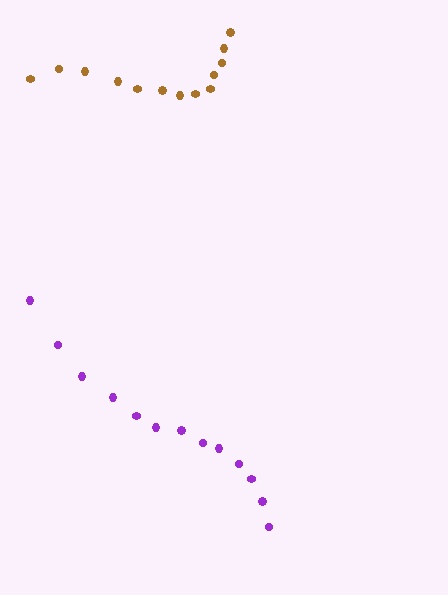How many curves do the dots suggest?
There are 2 distinct paths.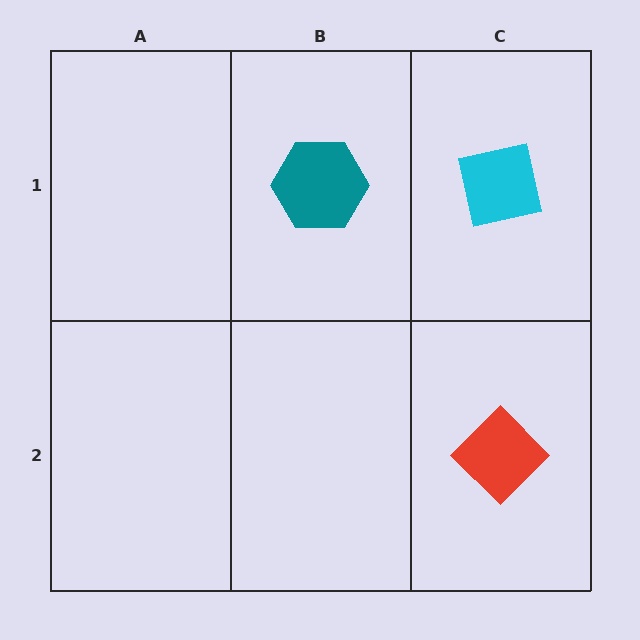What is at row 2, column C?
A red diamond.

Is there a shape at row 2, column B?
No, that cell is empty.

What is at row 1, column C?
A cyan square.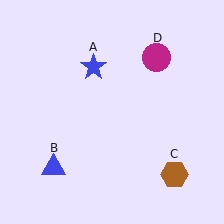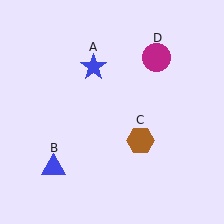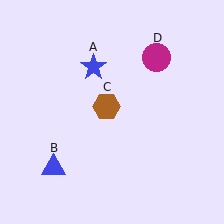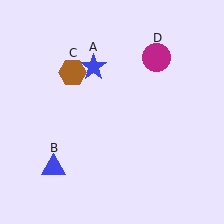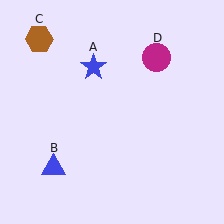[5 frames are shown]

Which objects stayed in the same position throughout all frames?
Blue star (object A) and blue triangle (object B) and magenta circle (object D) remained stationary.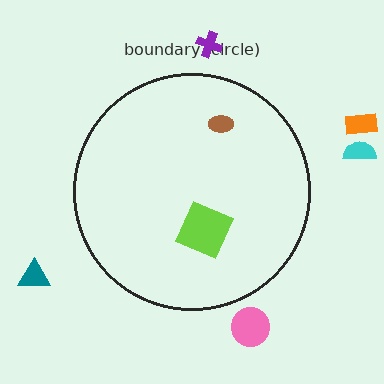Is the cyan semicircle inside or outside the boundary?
Outside.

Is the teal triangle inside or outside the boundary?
Outside.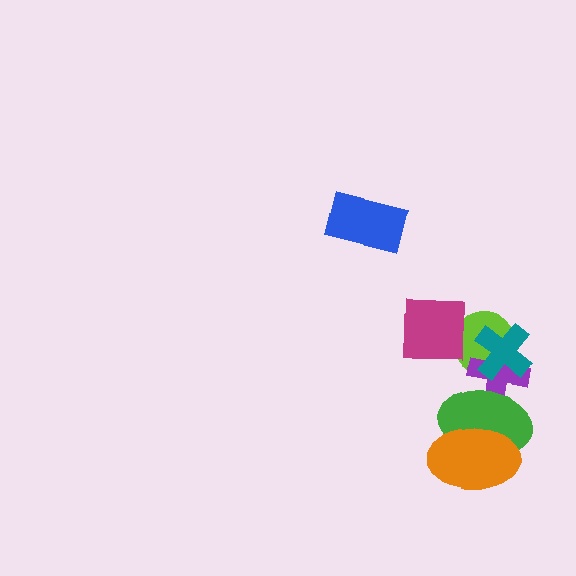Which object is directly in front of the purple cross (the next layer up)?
The teal cross is directly in front of the purple cross.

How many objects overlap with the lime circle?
3 objects overlap with the lime circle.